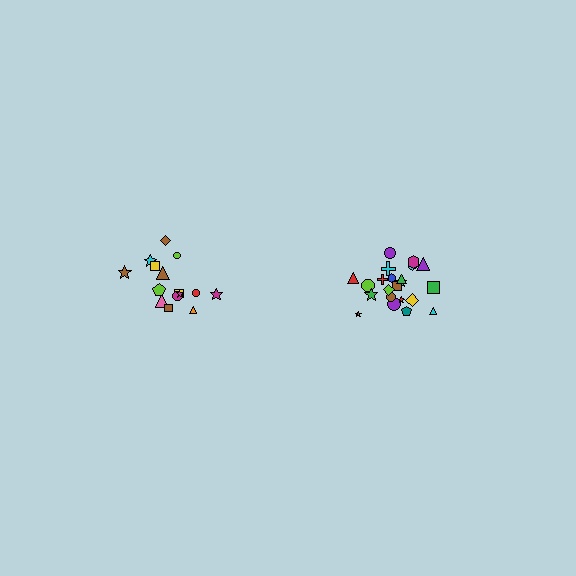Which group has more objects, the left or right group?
The right group.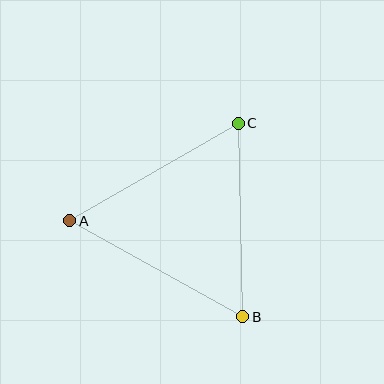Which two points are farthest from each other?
Points A and B are farthest from each other.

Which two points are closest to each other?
Points B and C are closest to each other.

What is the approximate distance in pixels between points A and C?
The distance between A and C is approximately 195 pixels.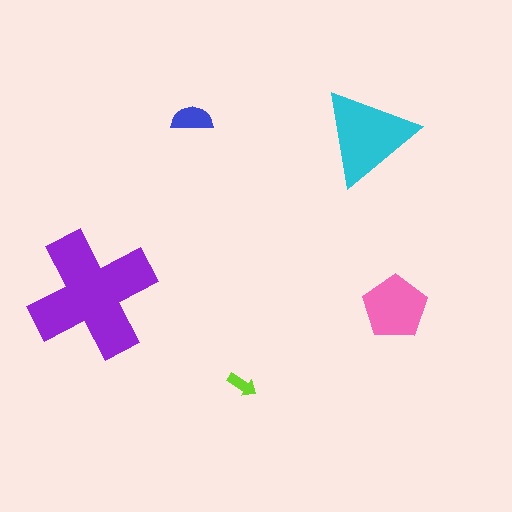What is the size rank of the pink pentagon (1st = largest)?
3rd.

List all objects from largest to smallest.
The purple cross, the cyan triangle, the pink pentagon, the blue semicircle, the lime arrow.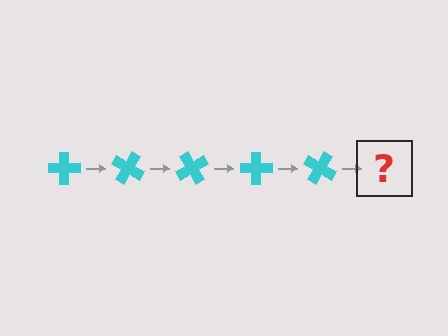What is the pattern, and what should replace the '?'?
The pattern is that the cross rotates 30 degrees each step. The '?' should be a cyan cross rotated 150 degrees.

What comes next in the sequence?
The next element should be a cyan cross rotated 150 degrees.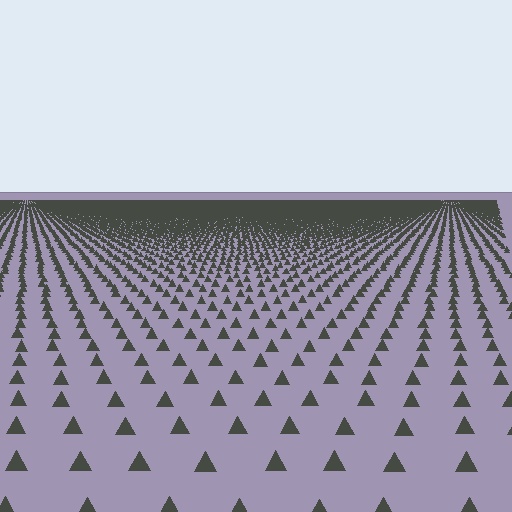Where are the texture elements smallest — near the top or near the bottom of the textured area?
Near the top.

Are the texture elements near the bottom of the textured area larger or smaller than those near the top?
Larger. Near the bottom, elements are closer to the viewer and appear at a bigger on-screen size.